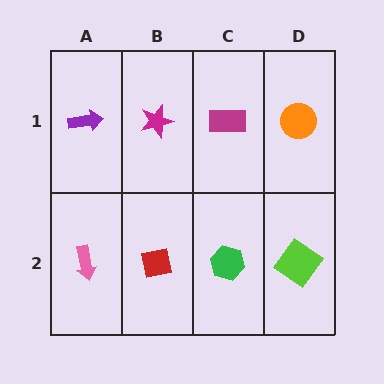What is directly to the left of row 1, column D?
A magenta rectangle.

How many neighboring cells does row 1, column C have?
3.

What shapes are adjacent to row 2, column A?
A purple arrow (row 1, column A), a red square (row 2, column B).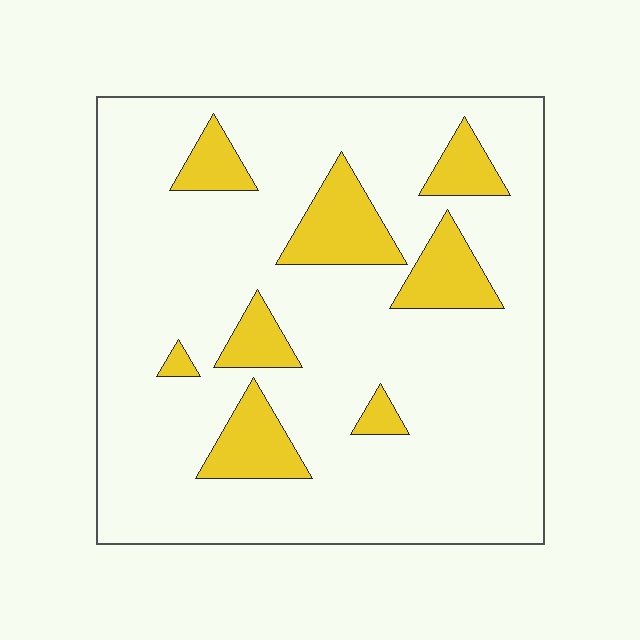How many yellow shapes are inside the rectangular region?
8.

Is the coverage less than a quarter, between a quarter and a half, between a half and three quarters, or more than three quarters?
Less than a quarter.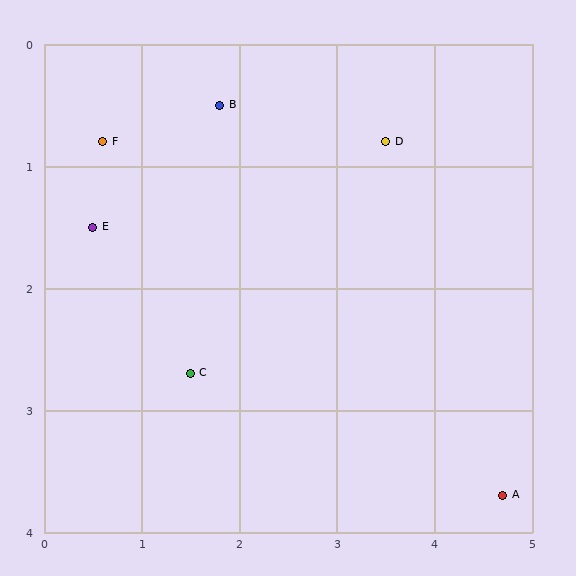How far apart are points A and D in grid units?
Points A and D are about 3.1 grid units apart.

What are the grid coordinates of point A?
Point A is at approximately (4.7, 3.7).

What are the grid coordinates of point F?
Point F is at approximately (0.6, 0.8).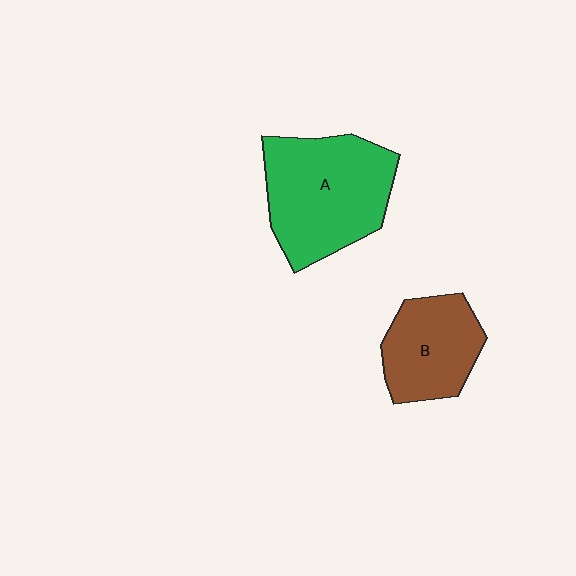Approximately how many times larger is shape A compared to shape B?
Approximately 1.6 times.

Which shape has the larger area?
Shape A (green).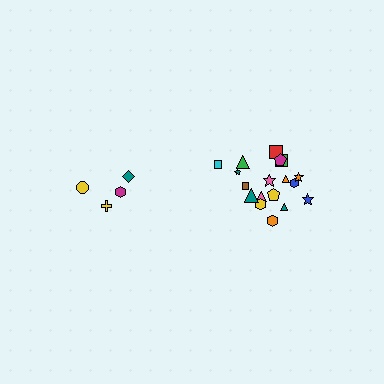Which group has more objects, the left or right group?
The right group.